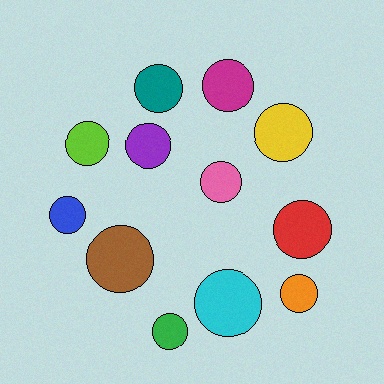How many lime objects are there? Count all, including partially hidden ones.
There is 1 lime object.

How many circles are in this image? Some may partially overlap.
There are 12 circles.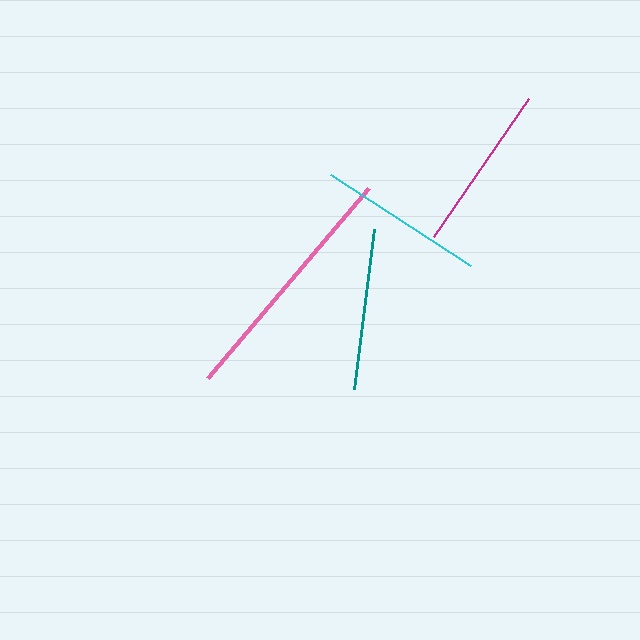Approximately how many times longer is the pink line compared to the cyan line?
The pink line is approximately 1.5 times the length of the cyan line.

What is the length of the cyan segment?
The cyan segment is approximately 167 pixels long.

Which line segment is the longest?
The pink line is the longest at approximately 249 pixels.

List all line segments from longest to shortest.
From longest to shortest: pink, cyan, magenta, teal.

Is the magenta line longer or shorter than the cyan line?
The cyan line is longer than the magenta line.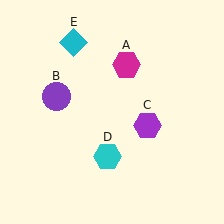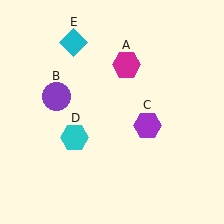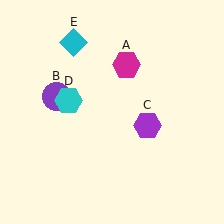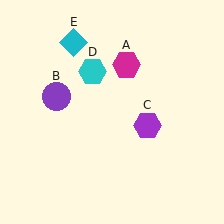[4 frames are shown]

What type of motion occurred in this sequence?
The cyan hexagon (object D) rotated clockwise around the center of the scene.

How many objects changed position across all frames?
1 object changed position: cyan hexagon (object D).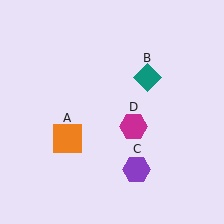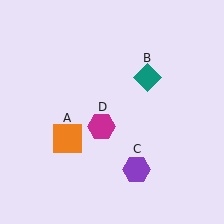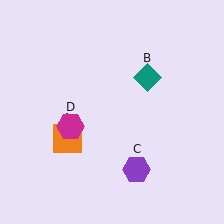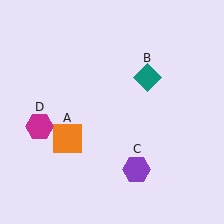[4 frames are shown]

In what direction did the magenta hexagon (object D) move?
The magenta hexagon (object D) moved left.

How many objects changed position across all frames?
1 object changed position: magenta hexagon (object D).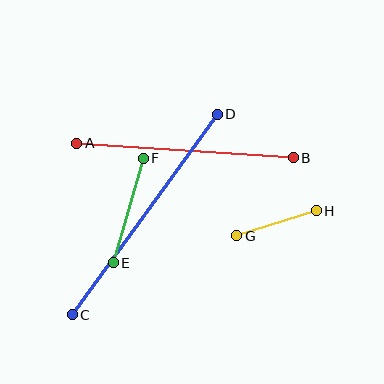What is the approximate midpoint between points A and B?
The midpoint is at approximately (185, 151) pixels.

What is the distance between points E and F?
The distance is approximately 109 pixels.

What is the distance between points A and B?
The distance is approximately 217 pixels.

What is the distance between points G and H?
The distance is approximately 84 pixels.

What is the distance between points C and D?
The distance is approximately 247 pixels.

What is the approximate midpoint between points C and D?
The midpoint is at approximately (145, 215) pixels.